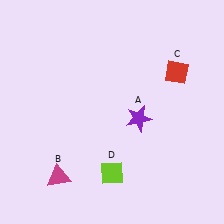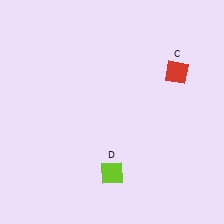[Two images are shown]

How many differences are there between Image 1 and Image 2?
There are 2 differences between the two images.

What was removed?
The magenta triangle (B), the purple star (A) were removed in Image 2.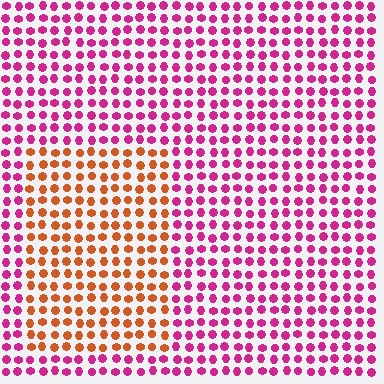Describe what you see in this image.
The image is filled with small magenta elements in a uniform arrangement. A rectangle-shaped region is visible where the elements are tinted to a slightly different hue, forming a subtle color boundary.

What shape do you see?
I see a rectangle.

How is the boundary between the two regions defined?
The boundary is defined purely by a slight shift in hue (about 57 degrees). Spacing, size, and orientation are identical on both sides.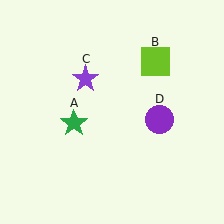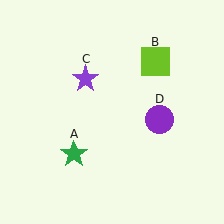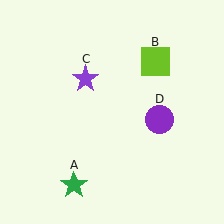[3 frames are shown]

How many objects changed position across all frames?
1 object changed position: green star (object A).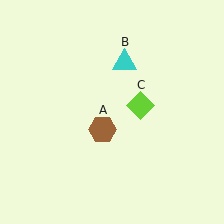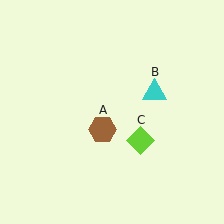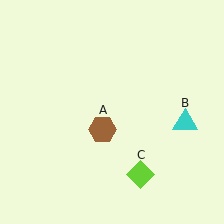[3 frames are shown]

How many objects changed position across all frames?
2 objects changed position: cyan triangle (object B), lime diamond (object C).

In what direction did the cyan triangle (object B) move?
The cyan triangle (object B) moved down and to the right.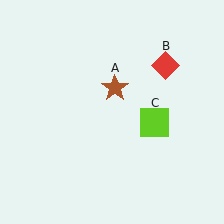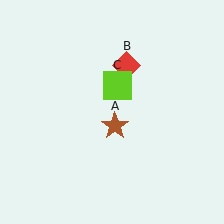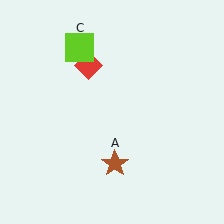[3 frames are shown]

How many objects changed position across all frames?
3 objects changed position: brown star (object A), red diamond (object B), lime square (object C).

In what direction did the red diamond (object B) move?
The red diamond (object B) moved left.